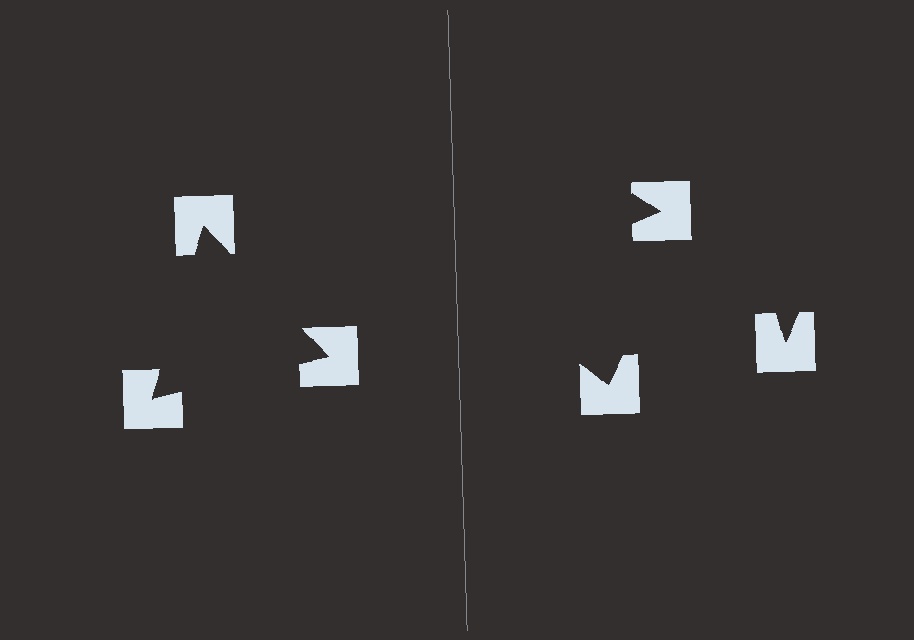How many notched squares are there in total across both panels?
6 — 3 on each side.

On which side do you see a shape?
An illusory triangle appears on the left side. On the right side the wedge cuts are rotated, so no coherent shape forms.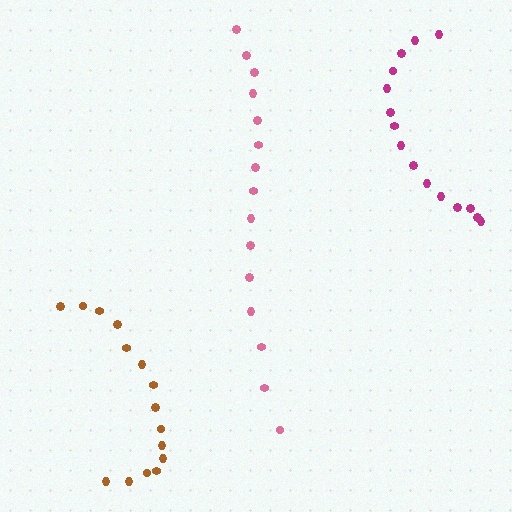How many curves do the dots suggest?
There are 3 distinct paths.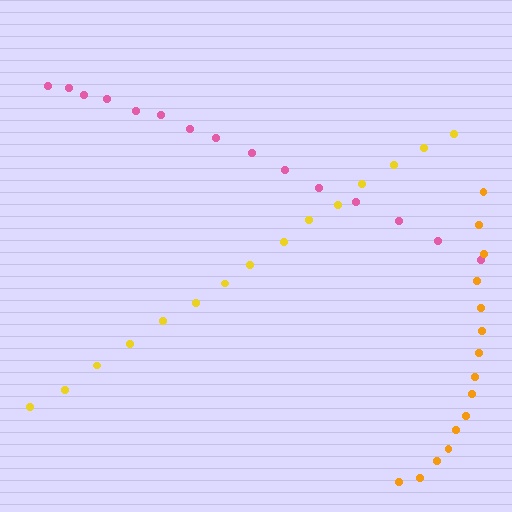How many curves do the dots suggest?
There are 3 distinct paths.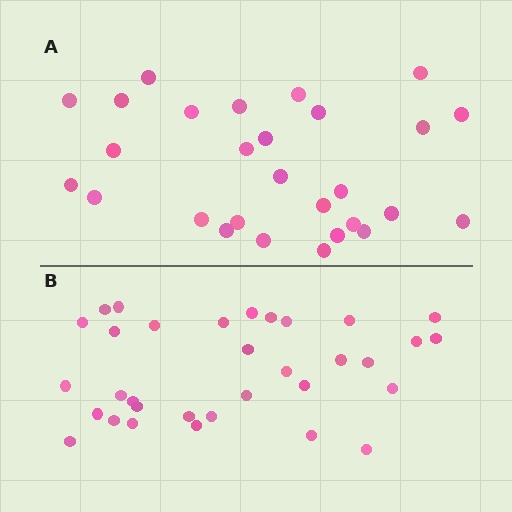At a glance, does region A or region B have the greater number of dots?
Region B (the bottom region) has more dots.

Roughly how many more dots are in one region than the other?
Region B has about 5 more dots than region A.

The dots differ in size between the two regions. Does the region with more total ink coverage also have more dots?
No. Region A has more total ink coverage because its dots are larger, but region B actually contains more individual dots. Total area can be misleading — the number of items is what matters here.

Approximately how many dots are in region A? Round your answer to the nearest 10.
About 30 dots. (The exact count is 28, which rounds to 30.)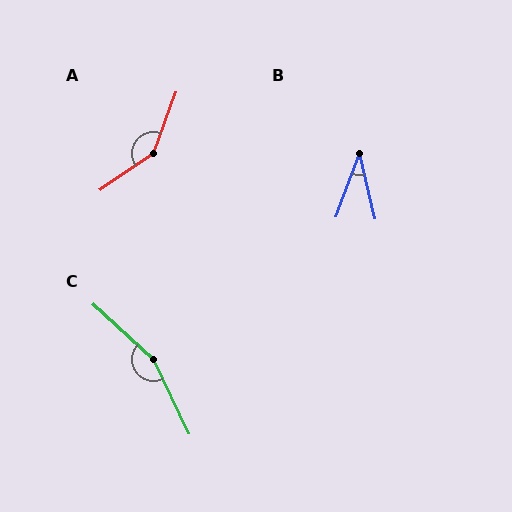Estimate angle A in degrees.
Approximately 144 degrees.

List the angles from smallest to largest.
B (34°), A (144°), C (159°).